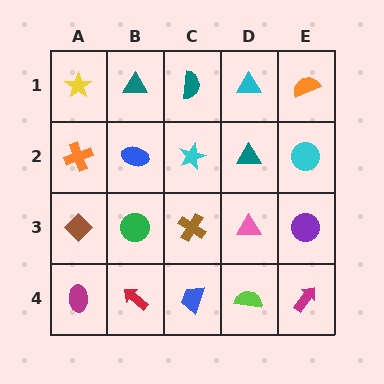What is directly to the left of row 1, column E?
A cyan triangle.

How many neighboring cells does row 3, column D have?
4.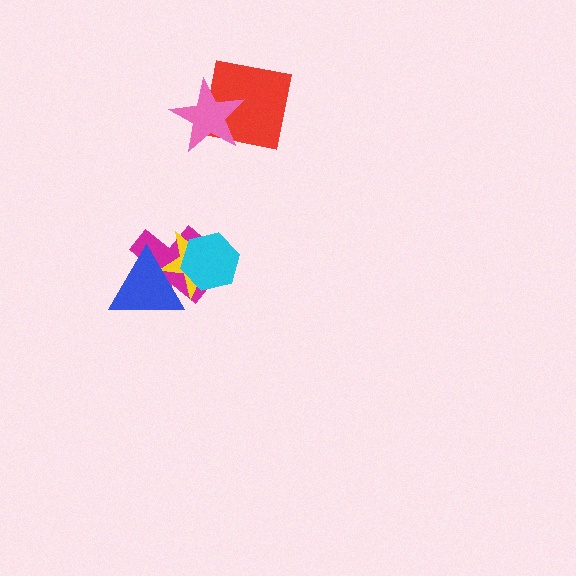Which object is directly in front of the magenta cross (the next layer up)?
The yellow star is directly in front of the magenta cross.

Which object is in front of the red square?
The pink star is in front of the red square.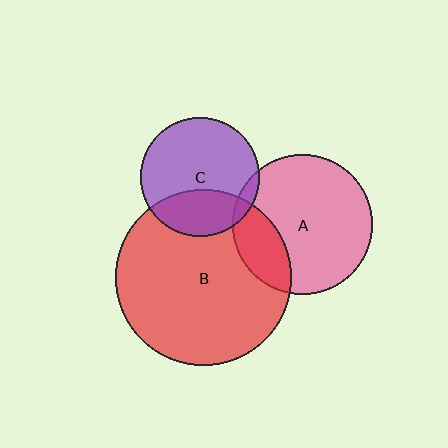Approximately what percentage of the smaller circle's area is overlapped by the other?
Approximately 5%.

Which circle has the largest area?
Circle B (red).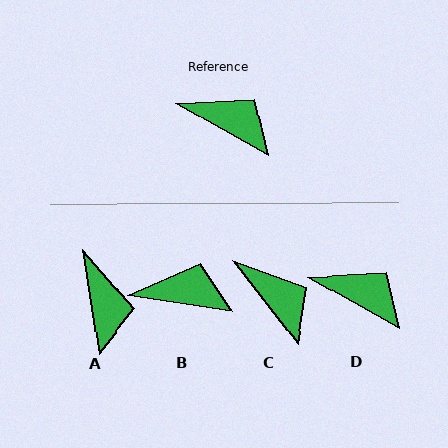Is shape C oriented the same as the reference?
No, it is off by about 23 degrees.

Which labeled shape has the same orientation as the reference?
D.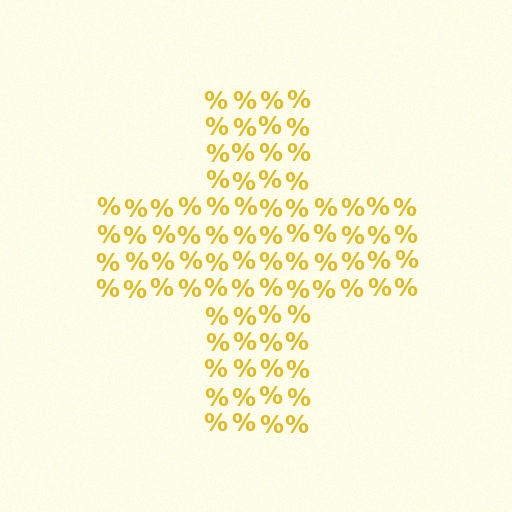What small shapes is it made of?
It is made of small percent signs.